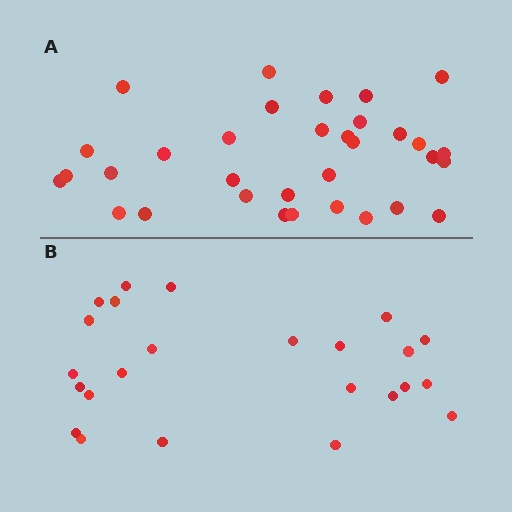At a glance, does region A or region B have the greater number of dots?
Region A (the top region) has more dots.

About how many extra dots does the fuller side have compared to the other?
Region A has roughly 8 or so more dots than region B.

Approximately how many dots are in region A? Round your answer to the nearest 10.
About 30 dots. (The exact count is 33, which rounds to 30.)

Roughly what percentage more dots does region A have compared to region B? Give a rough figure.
About 40% more.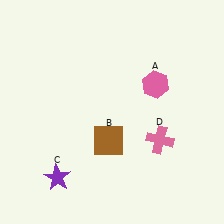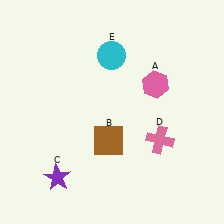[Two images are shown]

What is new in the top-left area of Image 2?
A cyan circle (E) was added in the top-left area of Image 2.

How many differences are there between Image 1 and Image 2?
There is 1 difference between the two images.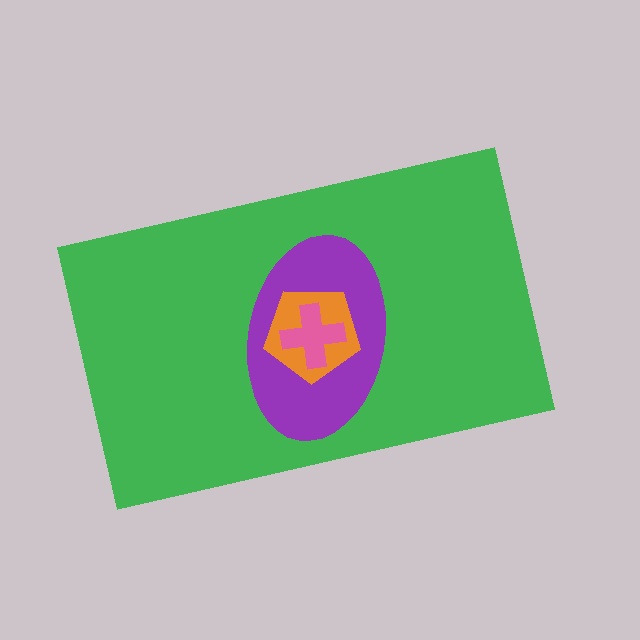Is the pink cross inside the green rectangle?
Yes.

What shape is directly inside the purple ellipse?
The orange pentagon.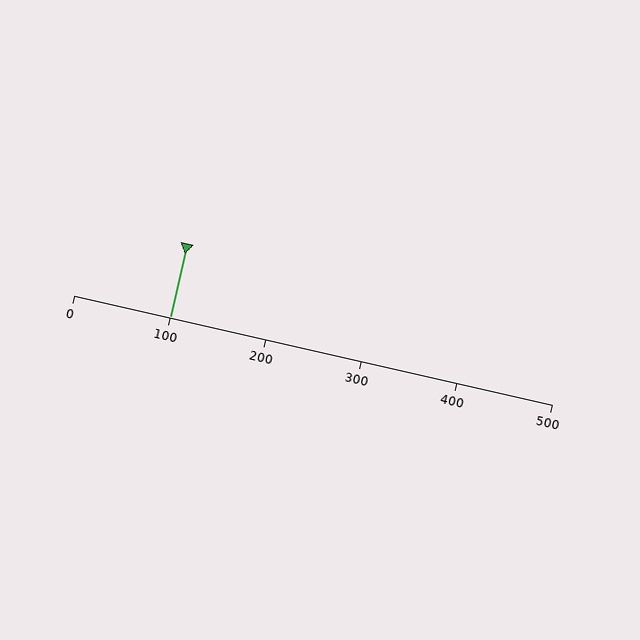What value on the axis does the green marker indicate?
The marker indicates approximately 100.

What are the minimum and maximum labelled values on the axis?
The axis runs from 0 to 500.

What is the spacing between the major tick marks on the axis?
The major ticks are spaced 100 apart.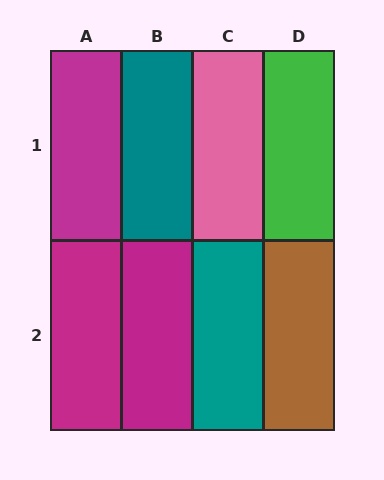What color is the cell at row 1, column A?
Magenta.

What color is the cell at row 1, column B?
Teal.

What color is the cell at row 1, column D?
Green.